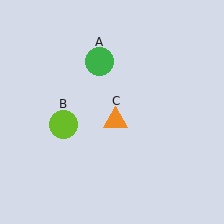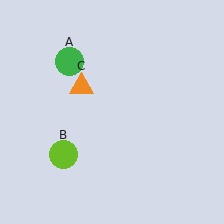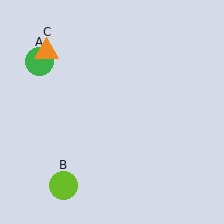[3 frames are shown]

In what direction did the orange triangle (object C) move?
The orange triangle (object C) moved up and to the left.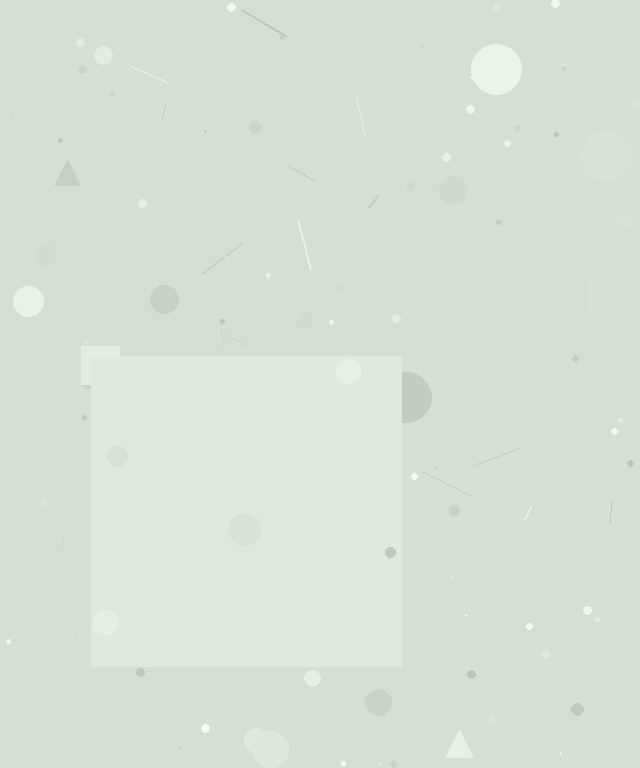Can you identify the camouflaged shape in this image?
The camouflaged shape is a square.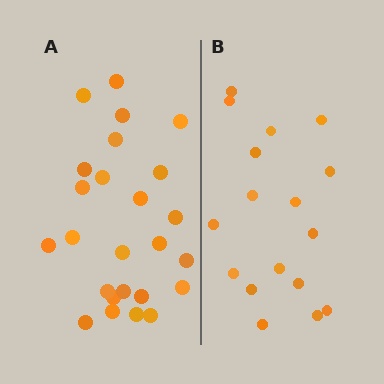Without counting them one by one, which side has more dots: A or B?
Region A (the left region) has more dots.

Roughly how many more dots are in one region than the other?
Region A has roughly 8 or so more dots than region B.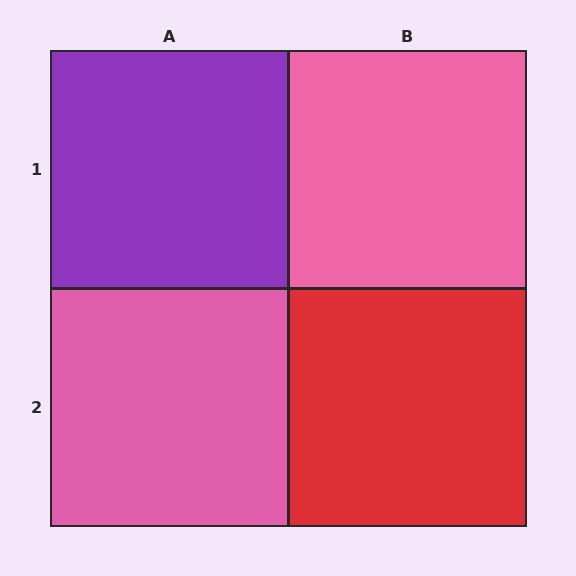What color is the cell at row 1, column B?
Pink.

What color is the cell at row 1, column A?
Purple.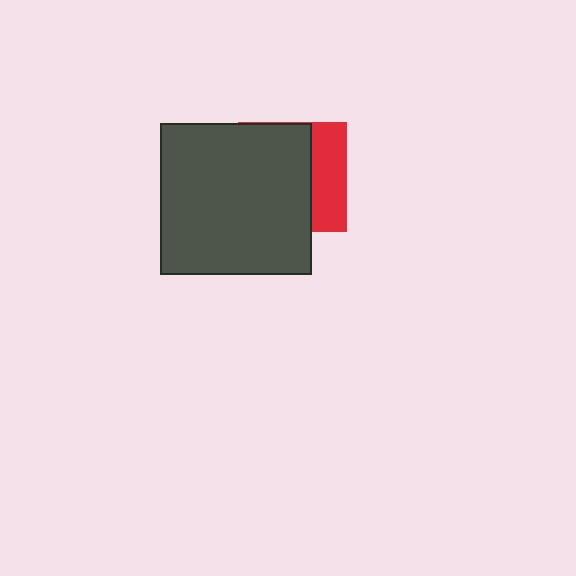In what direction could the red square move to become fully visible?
The red square could move right. That would shift it out from behind the dark gray square entirely.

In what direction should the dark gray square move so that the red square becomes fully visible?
The dark gray square should move left. That is the shortest direction to clear the overlap and leave the red square fully visible.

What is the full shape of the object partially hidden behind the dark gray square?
The partially hidden object is a red square.